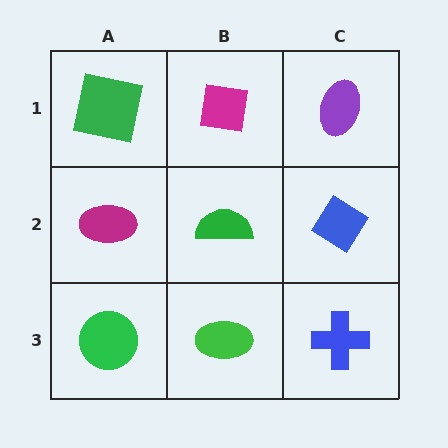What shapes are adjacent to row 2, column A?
A green square (row 1, column A), a green circle (row 3, column A), a green semicircle (row 2, column B).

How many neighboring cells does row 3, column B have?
3.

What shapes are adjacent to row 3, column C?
A blue diamond (row 2, column C), a green ellipse (row 3, column B).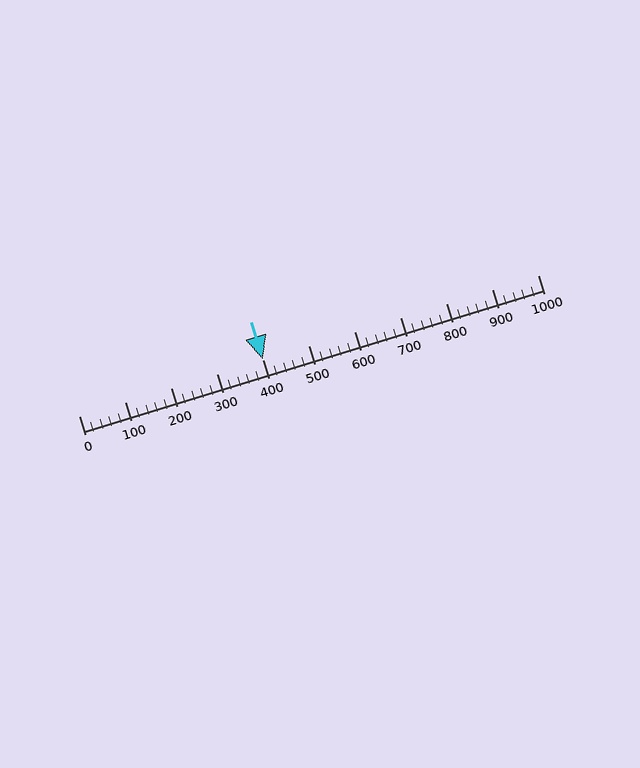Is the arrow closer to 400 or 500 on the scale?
The arrow is closer to 400.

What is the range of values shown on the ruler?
The ruler shows values from 0 to 1000.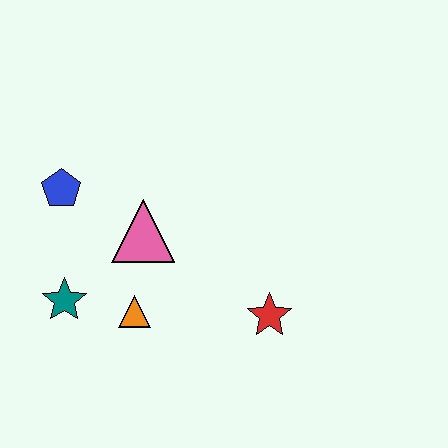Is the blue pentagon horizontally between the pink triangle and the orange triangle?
No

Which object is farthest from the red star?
The blue pentagon is farthest from the red star.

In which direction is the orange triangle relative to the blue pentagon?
The orange triangle is below the blue pentagon.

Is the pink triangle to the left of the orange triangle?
No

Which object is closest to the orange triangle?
The teal star is closest to the orange triangle.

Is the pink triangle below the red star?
No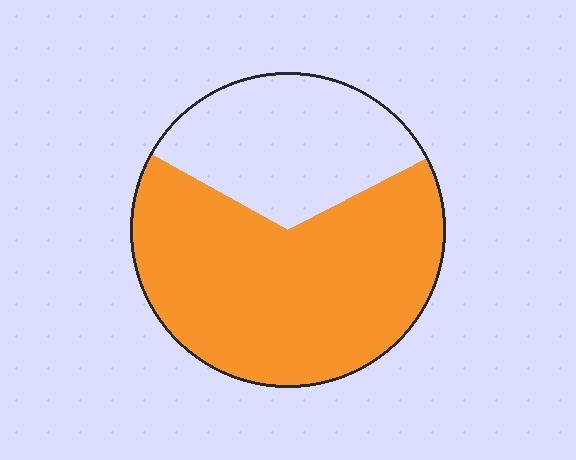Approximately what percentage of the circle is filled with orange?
Approximately 65%.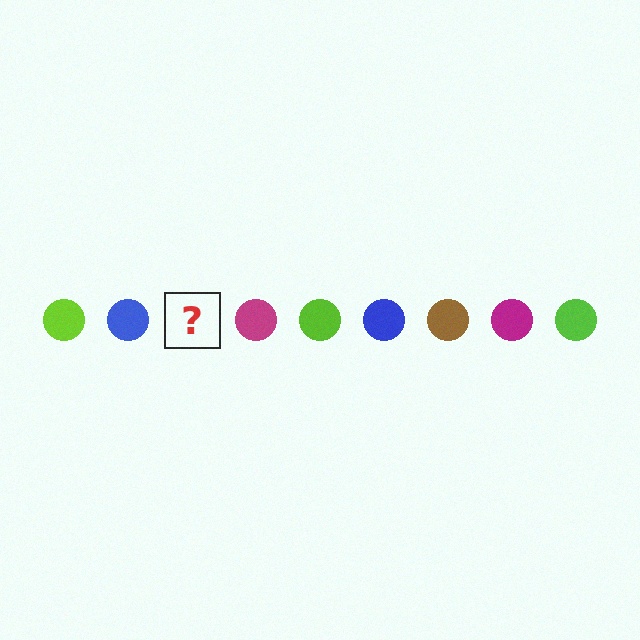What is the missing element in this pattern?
The missing element is a brown circle.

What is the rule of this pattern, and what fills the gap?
The rule is that the pattern cycles through lime, blue, brown, magenta circles. The gap should be filled with a brown circle.